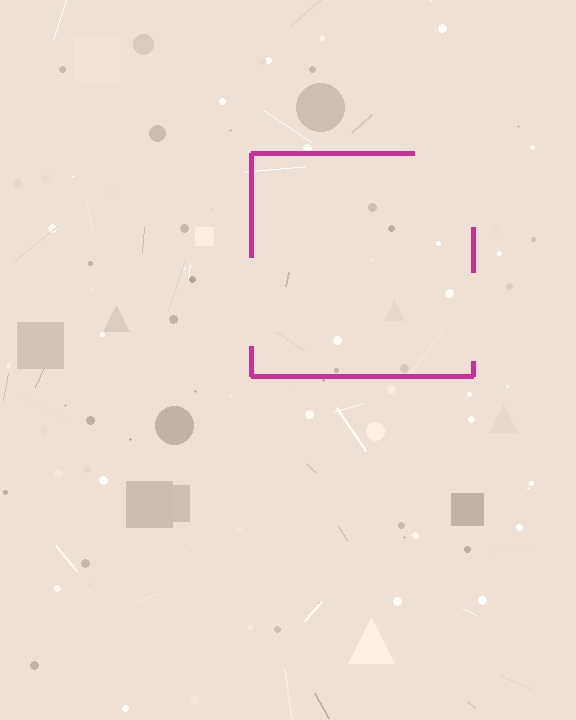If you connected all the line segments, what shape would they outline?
They would outline a square.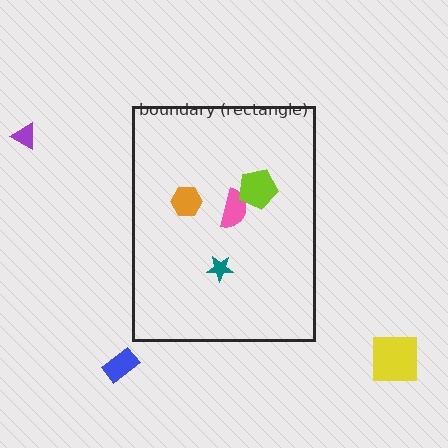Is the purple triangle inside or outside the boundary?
Outside.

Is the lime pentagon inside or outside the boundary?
Inside.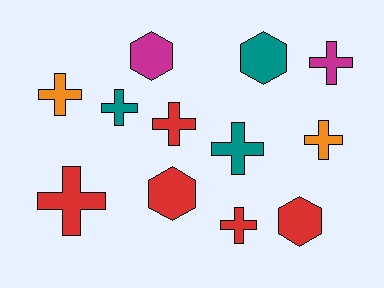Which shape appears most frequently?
Cross, with 8 objects.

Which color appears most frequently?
Red, with 5 objects.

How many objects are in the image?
There are 12 objects.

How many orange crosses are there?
There are 2 orange crosses.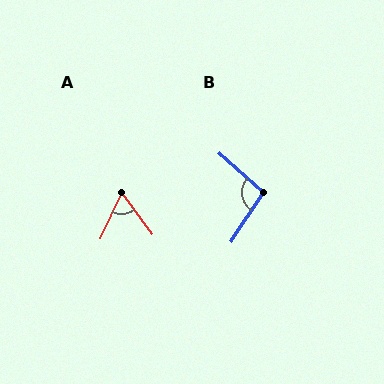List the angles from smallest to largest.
A (62°), B (99°).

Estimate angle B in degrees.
Approximately 99 degrees.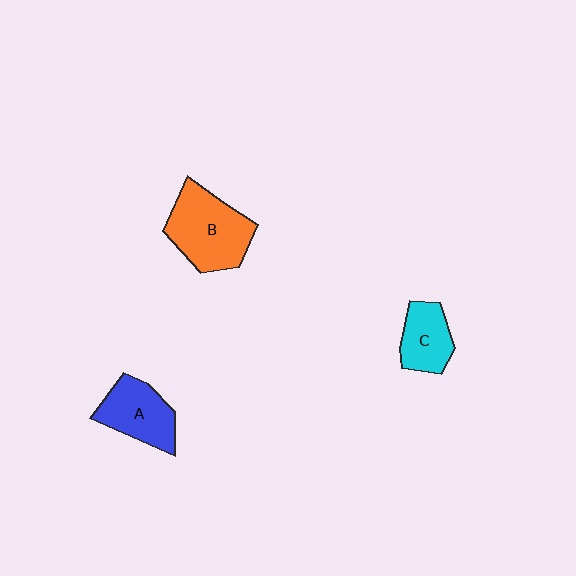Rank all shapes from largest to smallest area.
From largest to smallest: B (orange), A (blue), C (cyan).